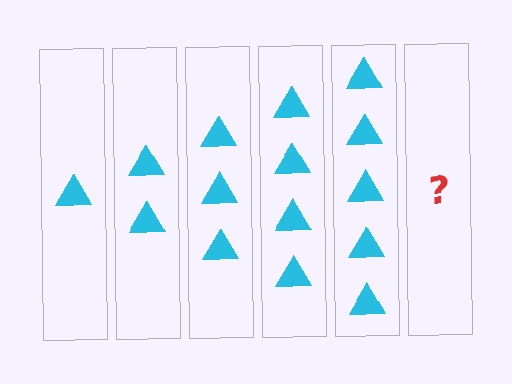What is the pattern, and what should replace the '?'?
The pattern is that each step adds one more triangle. The '?' should be 6 triangles.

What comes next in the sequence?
The next element should be 6 triangles.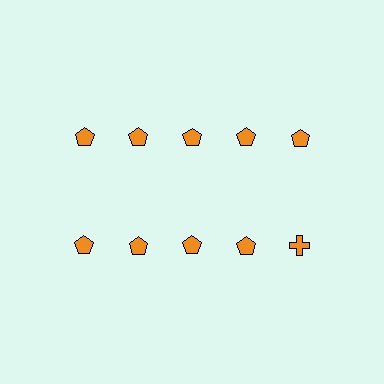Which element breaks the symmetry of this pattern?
The orange cross in the second row, rightmost column breaks the symmetry. All other shapes are orange pentagons.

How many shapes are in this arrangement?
There are 10 shapes arranged in a grid pattern.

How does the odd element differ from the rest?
It has a different shape: cross instead of pentagon.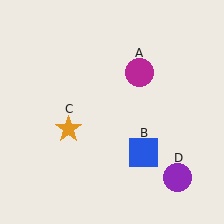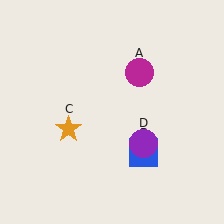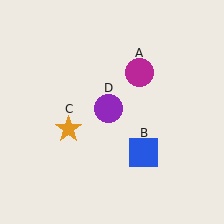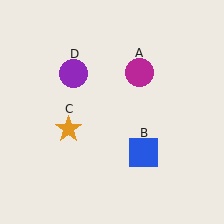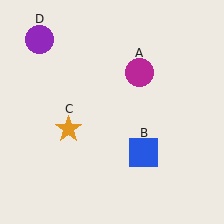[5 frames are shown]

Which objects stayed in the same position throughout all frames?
Magenta circle (object A) and blue square (object B) and orange star (object C) remained stationary.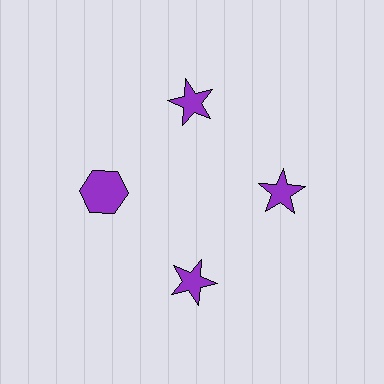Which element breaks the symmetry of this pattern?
The purple hexagon at roughly the 9 o'clock position breaks the symmetry. All other shapes are purple stars.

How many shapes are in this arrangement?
There are 4 shapes arranged in a ring pattern.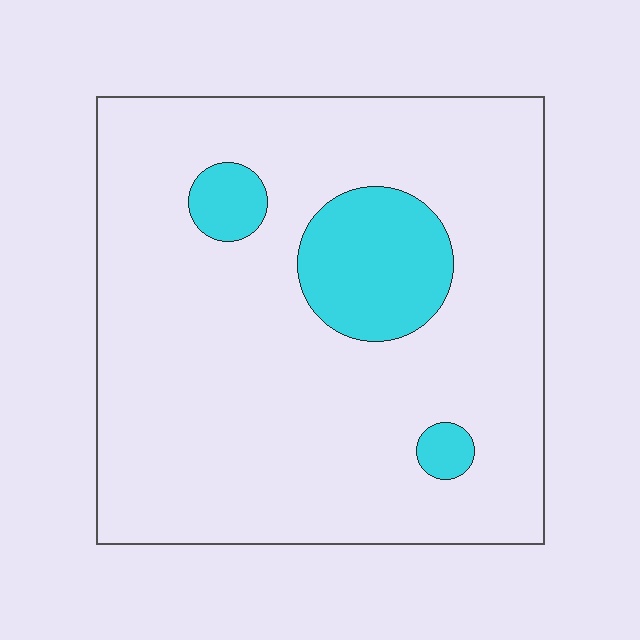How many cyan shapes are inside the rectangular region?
3.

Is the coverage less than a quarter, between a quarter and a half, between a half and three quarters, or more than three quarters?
Less than a quarter.